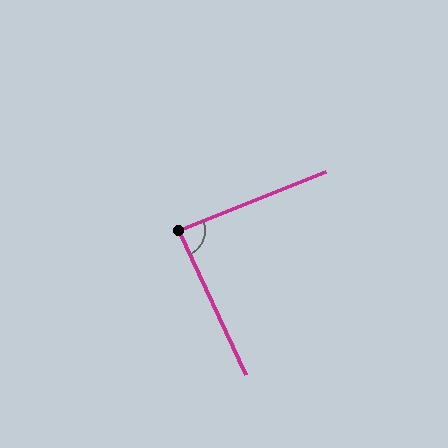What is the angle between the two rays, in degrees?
Approximately 87 degrees.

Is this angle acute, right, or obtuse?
It is approximately a right angle.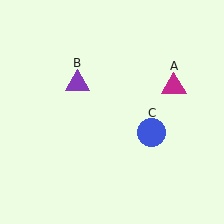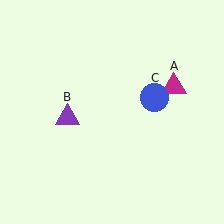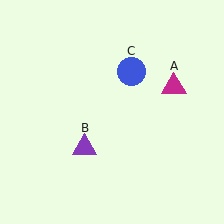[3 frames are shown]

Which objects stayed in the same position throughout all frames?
Magenta triangle (object A) remained stationary.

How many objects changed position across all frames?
2 objects changed position: purple triangle (object B), blue circle (object C).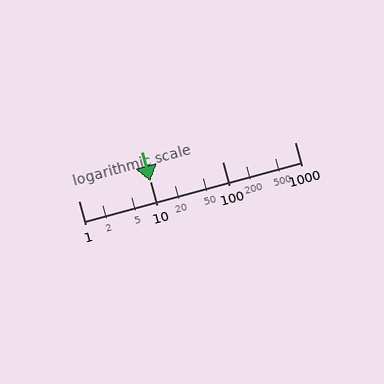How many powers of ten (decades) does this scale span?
The scale spans 3 decades, from 1 to 1000.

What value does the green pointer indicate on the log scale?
The pointer indicates approximately 10.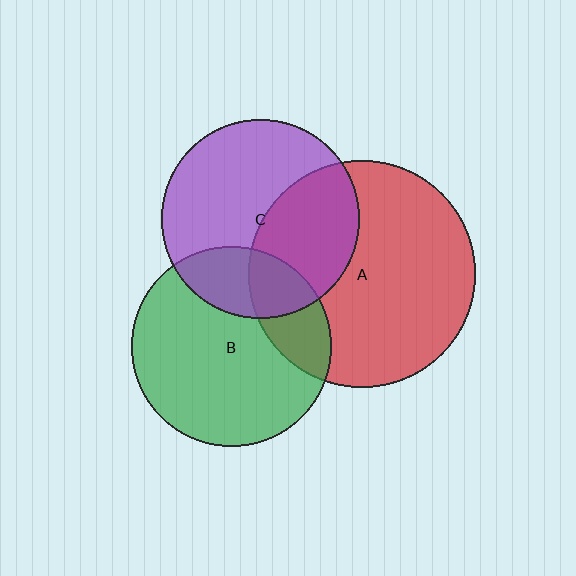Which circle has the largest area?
Circle A (red).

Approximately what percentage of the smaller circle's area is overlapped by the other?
Approximately 20%.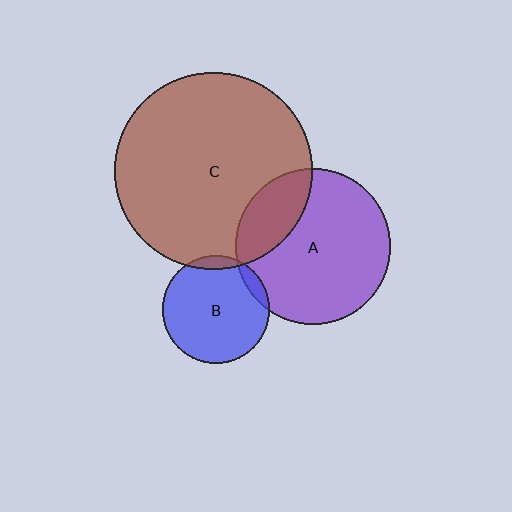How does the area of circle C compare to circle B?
Approximately 3.4 times.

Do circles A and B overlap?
Yes.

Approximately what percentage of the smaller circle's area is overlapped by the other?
Approximately 5%.